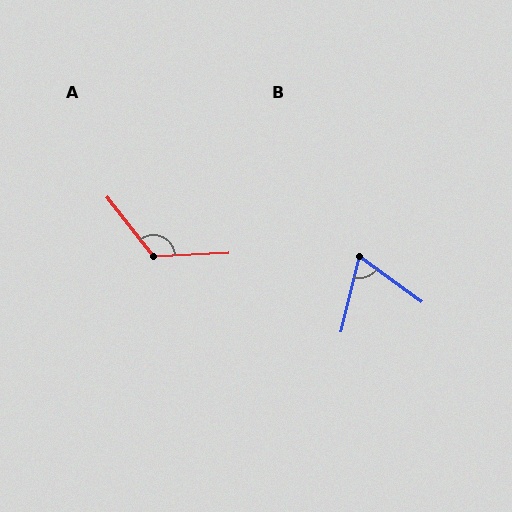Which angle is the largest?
A, at approximately 125 degrees.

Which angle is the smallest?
B, at approximately 68 degrees.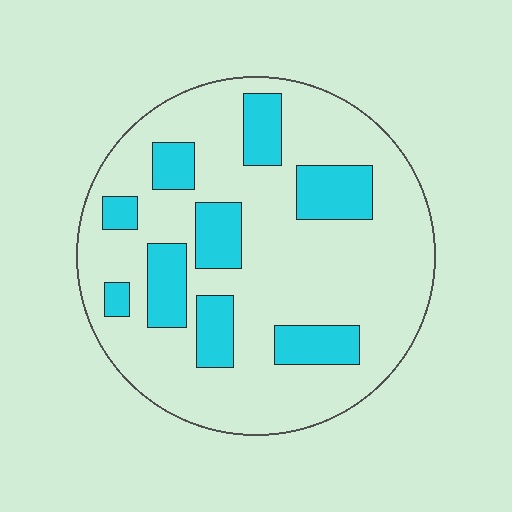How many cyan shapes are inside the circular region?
9.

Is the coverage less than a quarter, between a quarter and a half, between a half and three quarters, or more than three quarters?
Less than a quarter.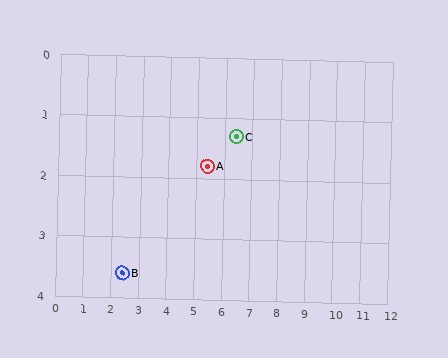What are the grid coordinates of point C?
Point C is at approximately (6.4, 1.3).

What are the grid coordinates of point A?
Point A is at approximately (5.4, 1.8).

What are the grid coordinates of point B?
Point B is at approximately (2.4, 3.6).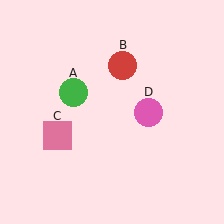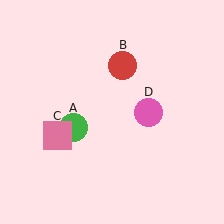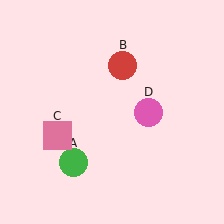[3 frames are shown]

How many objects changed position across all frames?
1 object changed position: green circle (object A).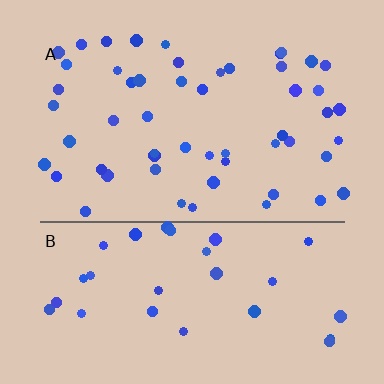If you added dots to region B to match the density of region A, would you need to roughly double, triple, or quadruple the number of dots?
Approximately double.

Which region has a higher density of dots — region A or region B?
A (the top).